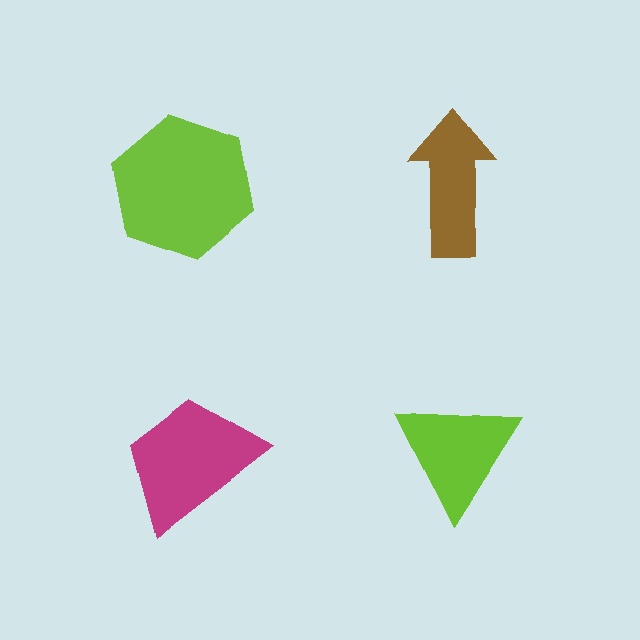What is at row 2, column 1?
A magenta trapezoid.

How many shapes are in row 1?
2 shapes.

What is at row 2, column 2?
A lime triangle.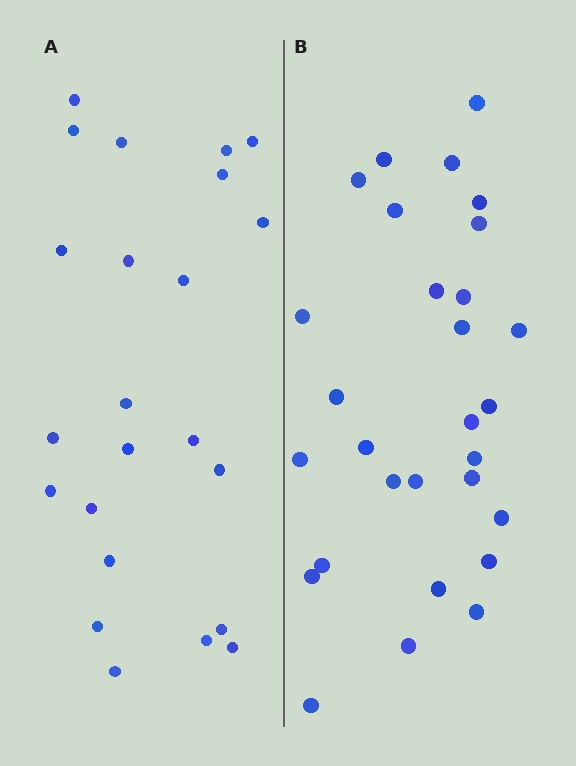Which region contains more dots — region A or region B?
Region B (the right region) has more dots.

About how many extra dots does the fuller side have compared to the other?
Region B has about 6 more dots than region A.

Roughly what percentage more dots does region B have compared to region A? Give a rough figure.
About 25% more.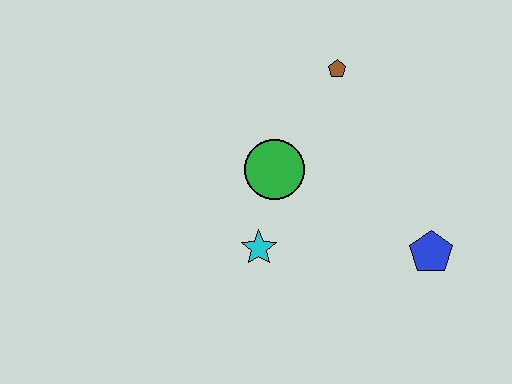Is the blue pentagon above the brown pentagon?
No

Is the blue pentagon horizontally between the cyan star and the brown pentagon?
No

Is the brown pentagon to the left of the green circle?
No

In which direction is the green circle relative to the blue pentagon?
The green circle is to the left of the blue pentagon.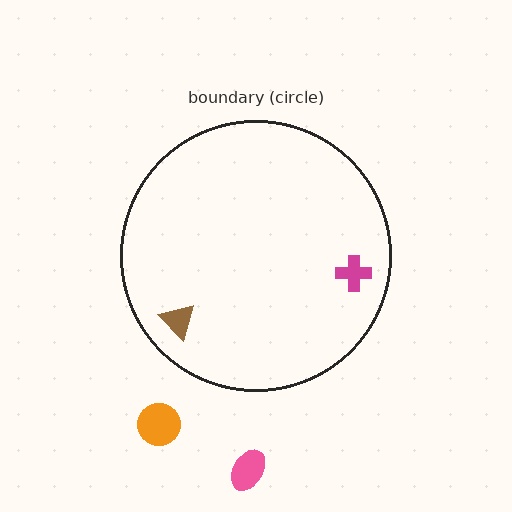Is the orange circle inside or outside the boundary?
Outside.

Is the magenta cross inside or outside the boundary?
Inside.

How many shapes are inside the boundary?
2 inside, 2 outside.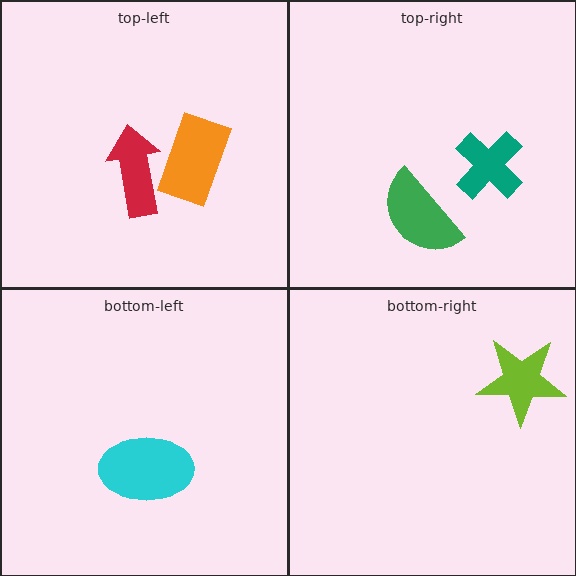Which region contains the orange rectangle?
The top-left region.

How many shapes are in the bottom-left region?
1.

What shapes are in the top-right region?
The teal cross, the green semicircle.